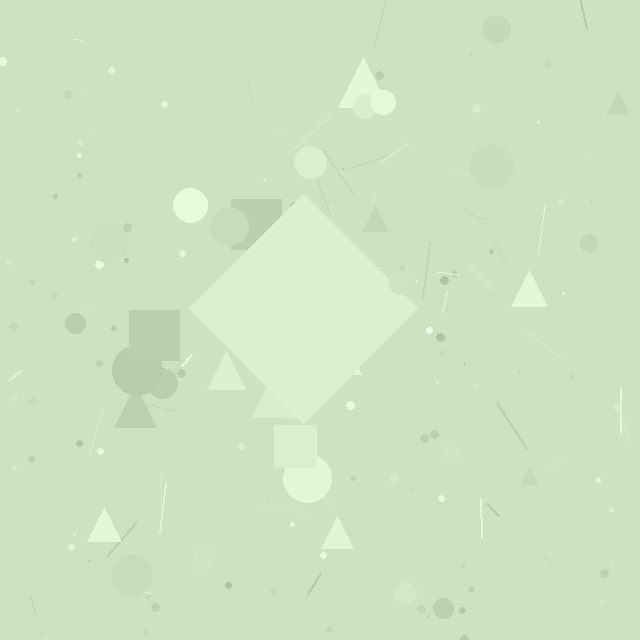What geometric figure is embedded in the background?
A diamond is embedded in the background.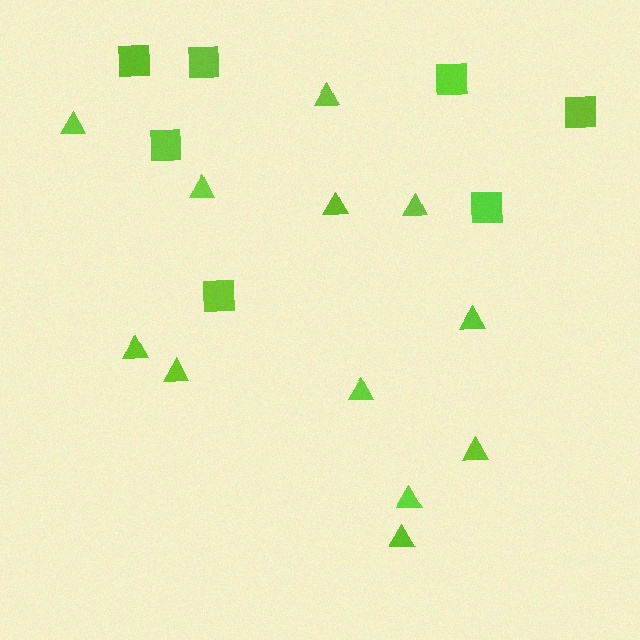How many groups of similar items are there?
There are 2 groups: one group of triangles (12) and one group of squares (7).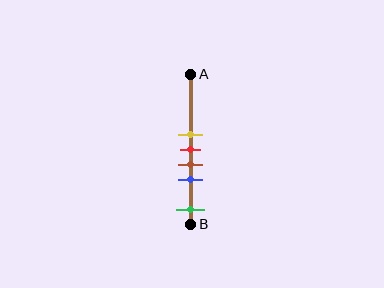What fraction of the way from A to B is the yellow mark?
The yellow mark is approximately 40% (0.4) of the way from A to B.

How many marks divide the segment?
There are 5 marks dividing the segment.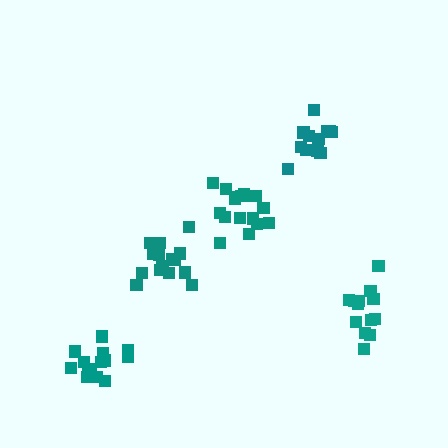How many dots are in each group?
Group 1: 13 dots, Group 2: 15 dots, Group 3: 17 dots, Group 4: 13 dots, Group 5: 14 dots (72 total).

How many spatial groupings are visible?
There are 5 spatial groupings.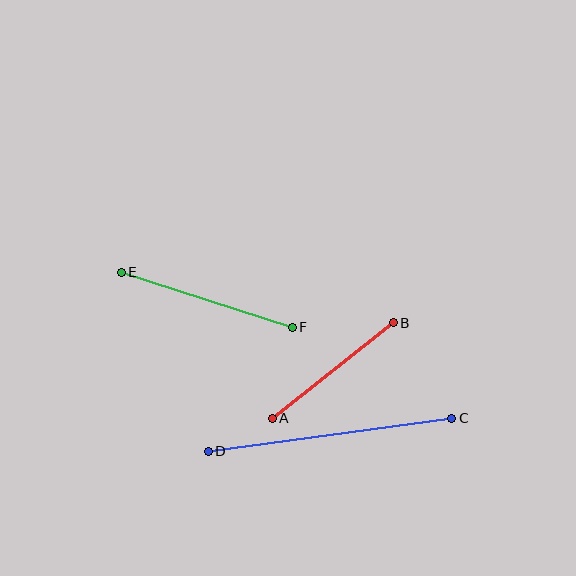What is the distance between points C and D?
The distance is approximately 245 pixels.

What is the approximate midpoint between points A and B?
The midpoint is at approximately (333, 370) pixels.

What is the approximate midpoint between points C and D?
The midpoint is at approximately (330, 435) pixels.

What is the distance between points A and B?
The distance is approximately 154 pixels.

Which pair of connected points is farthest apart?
Points C and D are farthest apart.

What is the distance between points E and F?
The distance is approximately 179 pixels.